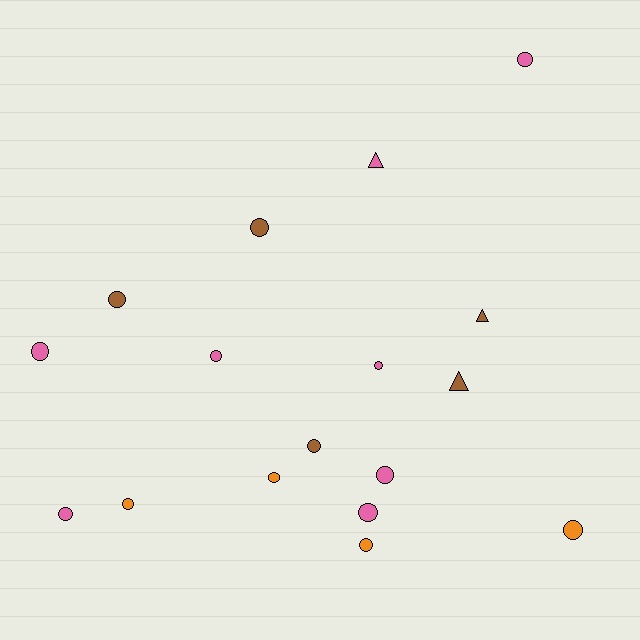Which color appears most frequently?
Pink, with 8 objects.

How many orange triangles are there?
There are no orange triangles.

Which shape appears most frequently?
Circle, with 14 objects.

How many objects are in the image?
There are 17 objects.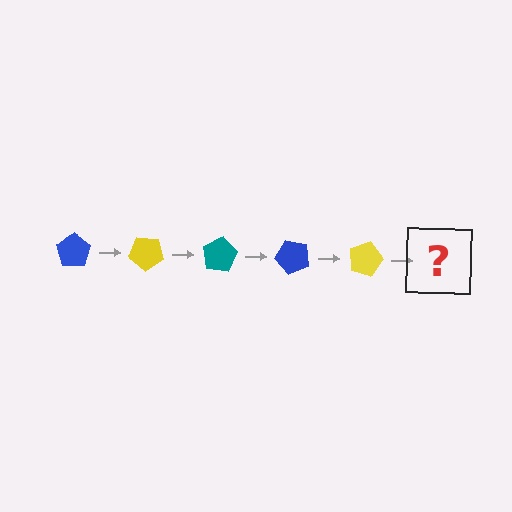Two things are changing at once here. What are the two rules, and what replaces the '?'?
The two rules are that it rotates 40 degrees each step and the color cycles through blue, yellow, and teal. The '?' should be a teal pentagon, rotated 200 degrees from the start.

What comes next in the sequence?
The next element should be a teal pentagon, rotated 200 degrees from the start.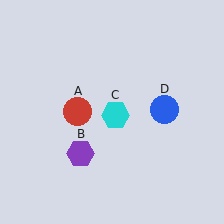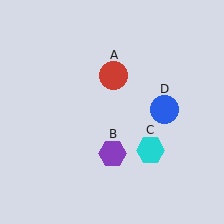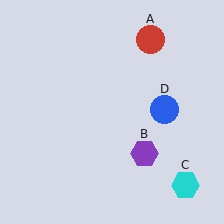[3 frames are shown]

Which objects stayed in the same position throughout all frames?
Blue circle (object D) remained stationary.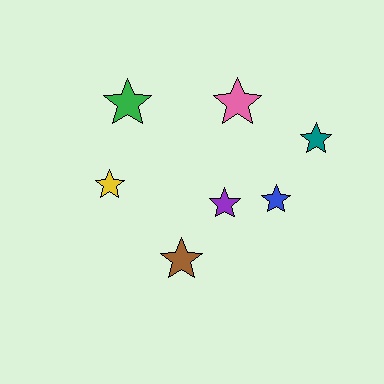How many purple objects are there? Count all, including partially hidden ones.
There is 1 purple object.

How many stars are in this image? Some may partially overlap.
There are 7 stars.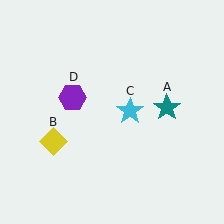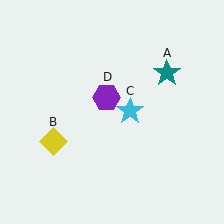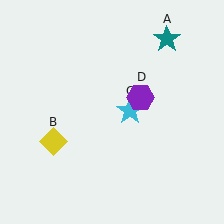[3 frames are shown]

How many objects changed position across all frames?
2 objects changed position: teal star (object A), purple hexagon (object D).